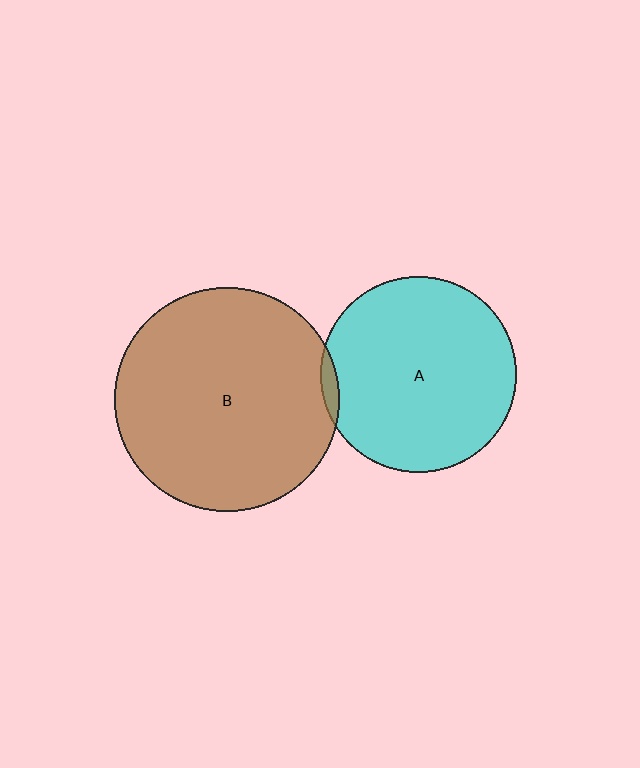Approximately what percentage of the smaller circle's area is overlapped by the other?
Approximately 5%.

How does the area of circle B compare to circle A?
Approximately 1.3 times.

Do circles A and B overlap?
Yes.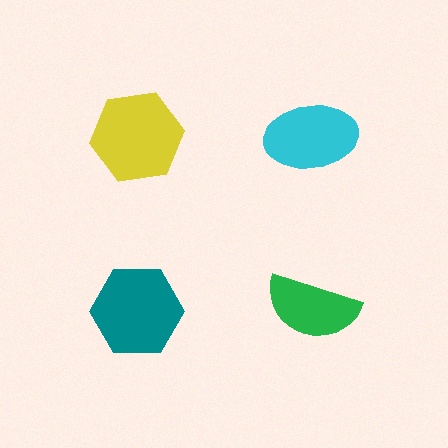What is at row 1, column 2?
A cyan ellipse.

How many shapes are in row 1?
2 shapes.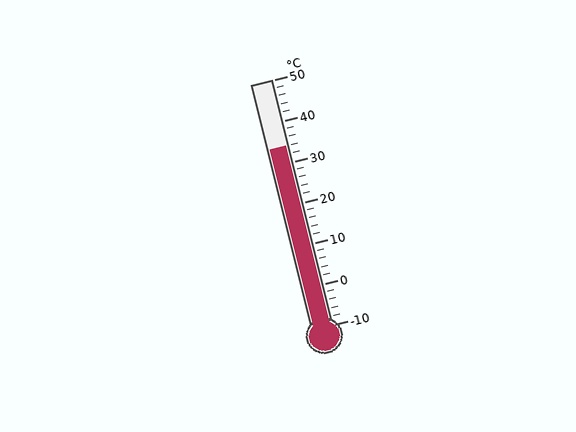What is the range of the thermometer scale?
The thermometer scale ranges from -10°C to 50°C.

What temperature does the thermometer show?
The thermometer shows approximately 34°C.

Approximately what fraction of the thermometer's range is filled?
The thermometer is filled to approximately 75% of its range.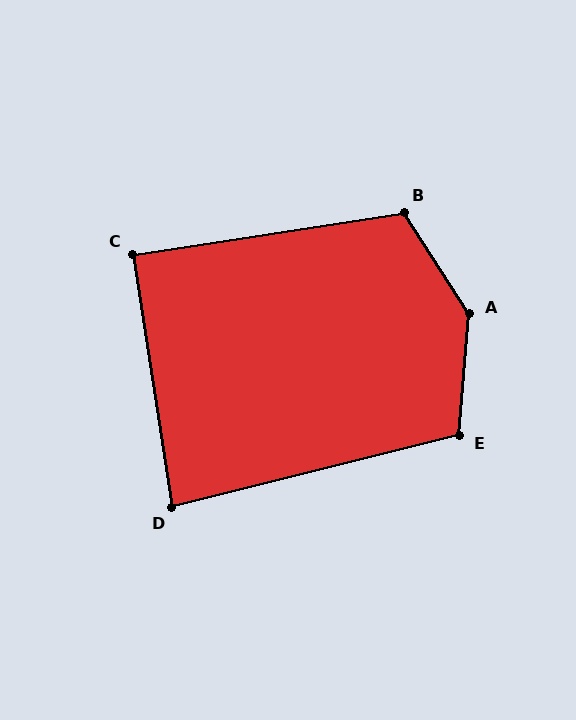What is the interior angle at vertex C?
Approximately 90 degrees (approximately right).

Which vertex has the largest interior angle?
A, at approximately 142 degrees.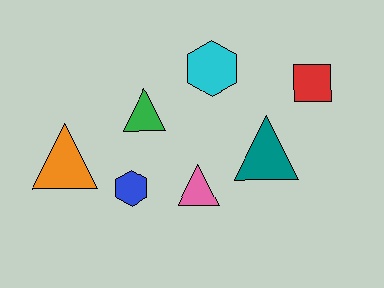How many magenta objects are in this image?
There are no magenta objects.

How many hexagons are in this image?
There are 2 hexagons.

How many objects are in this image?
There are 7 objects.